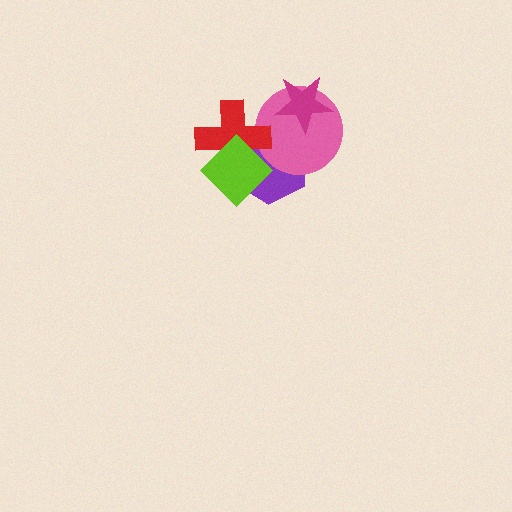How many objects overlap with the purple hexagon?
3 objects overlap with the purple hexagon.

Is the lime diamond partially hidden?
No, no other shape covers it.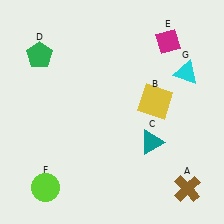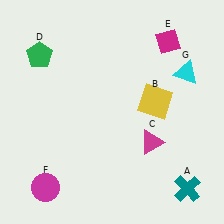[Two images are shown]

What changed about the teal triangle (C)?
In Image 1, C is teal. In Image 2, it changed to magenta.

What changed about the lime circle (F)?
In Image 1, F is lime. In Image 2, it changed to magenta.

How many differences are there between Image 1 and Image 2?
There are 3 differences between the two images.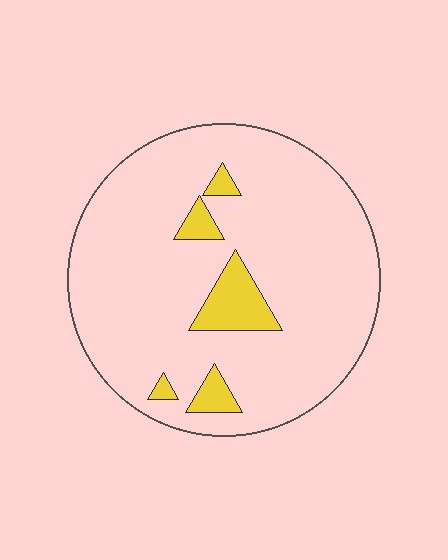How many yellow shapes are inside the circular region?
5.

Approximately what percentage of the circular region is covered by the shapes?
Approximately 10%.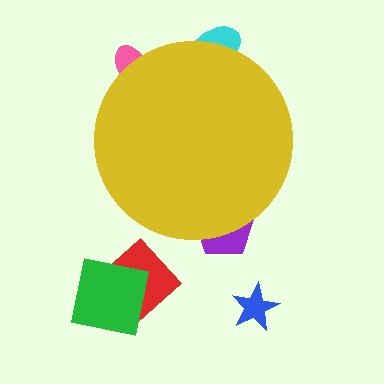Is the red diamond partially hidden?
No, the red diamond is fully visible.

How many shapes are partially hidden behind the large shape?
3 shapes are partially hidden.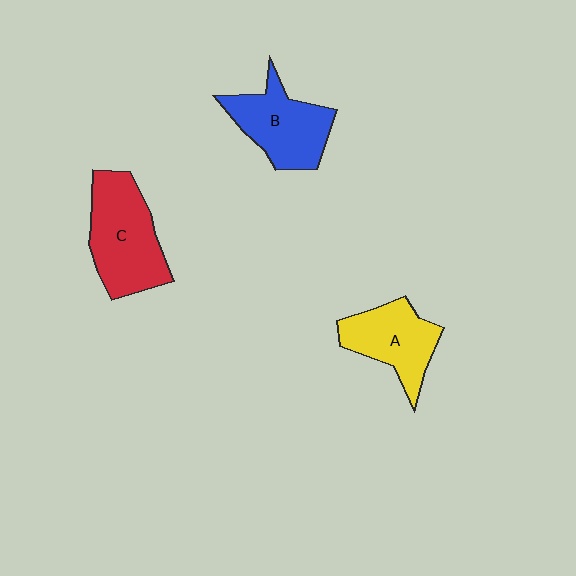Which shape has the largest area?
Shape C (red).